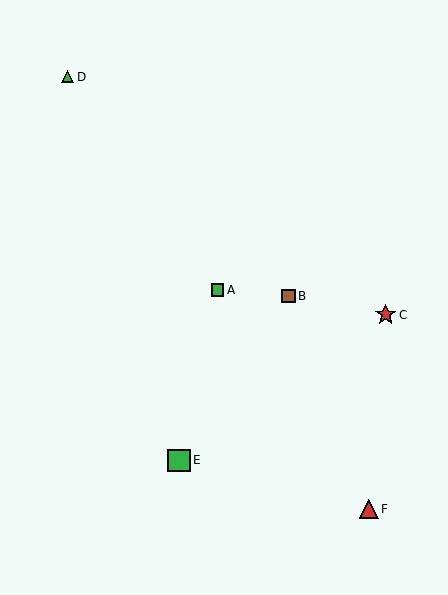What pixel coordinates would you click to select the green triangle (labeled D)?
Click at (67, 77) to select the green triangle D.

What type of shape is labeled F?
Shape F is a red triangle.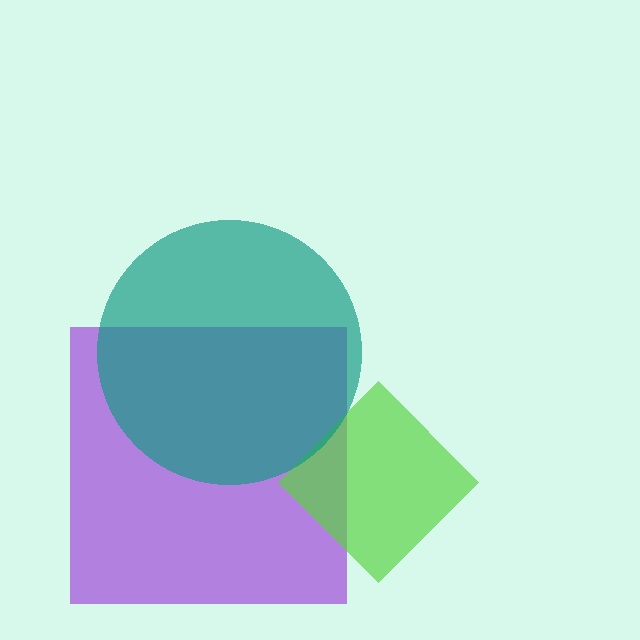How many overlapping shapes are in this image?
There are 3 overlapping shapes in the image.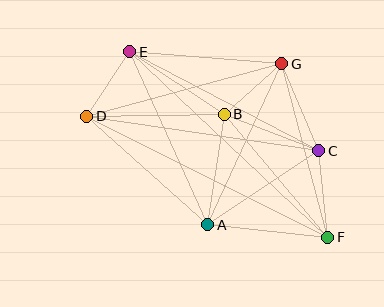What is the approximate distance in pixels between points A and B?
The distance between A and B is approximately 112 pixels.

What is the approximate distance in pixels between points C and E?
The distance between C and E is approximately 213 pixels.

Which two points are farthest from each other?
Points E and F are farthest from each other.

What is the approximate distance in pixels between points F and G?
The distance between F and G is approximately 180 pixels.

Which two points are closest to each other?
Points B and G are closest to each other.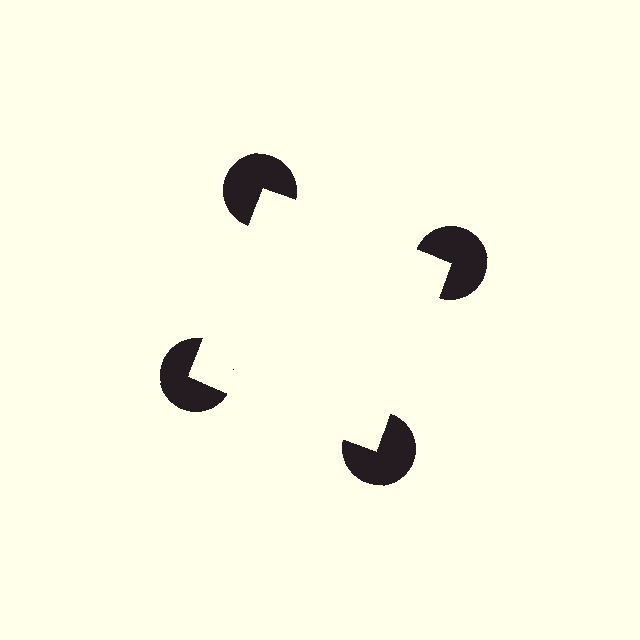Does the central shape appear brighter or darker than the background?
It typically appears slightly brighter than the background, even though no actual brightness change is drawn.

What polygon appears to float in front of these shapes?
An illusory square — its edges are inferred from the aligned wedge cuts in the pac-man discs, not physically drawn.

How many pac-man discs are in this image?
There are 4 — one at each vertex of the illusory square.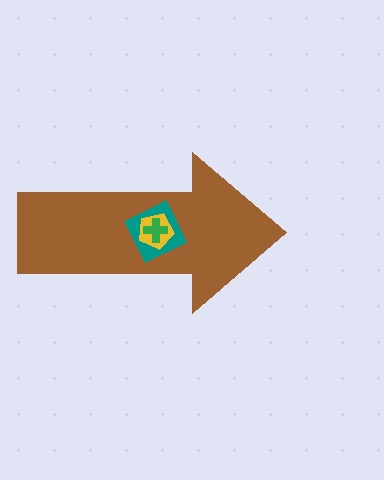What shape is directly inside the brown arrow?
The teal diamond.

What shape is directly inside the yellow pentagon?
The green cross.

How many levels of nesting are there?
4.